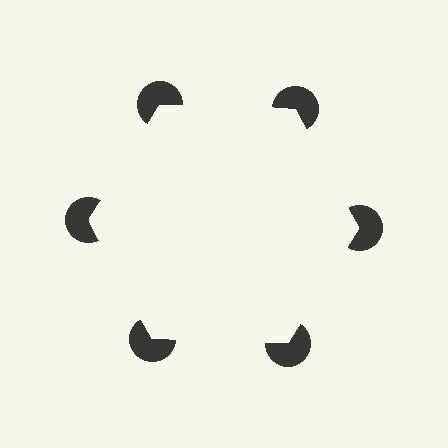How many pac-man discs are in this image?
There are 6 — one at each vertex of the illusory hexagon.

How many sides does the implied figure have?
6 sides.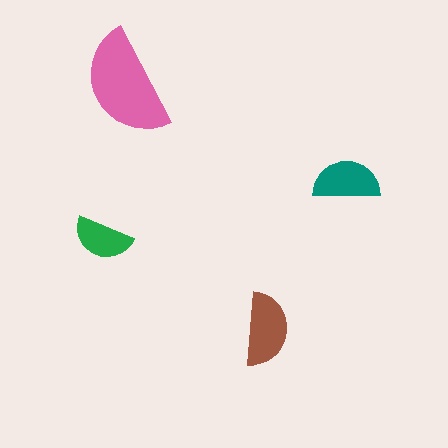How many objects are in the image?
There are 4 objects in the image.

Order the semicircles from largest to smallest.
the pink one, the brown one, the teal one, the green one.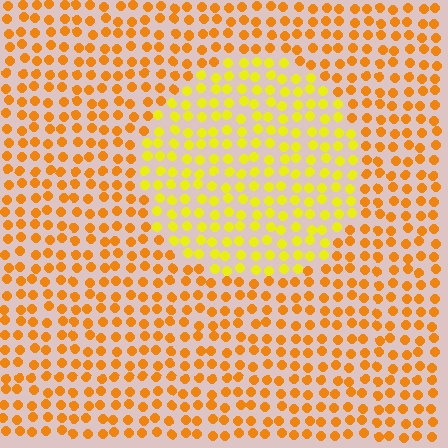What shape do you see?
I see a circle.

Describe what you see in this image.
The image is filled with small orange elements in a uniform arrangement. A circle-shaped region is visible where the elements are tinted to a slightly different hue, forming a subtle color boundary.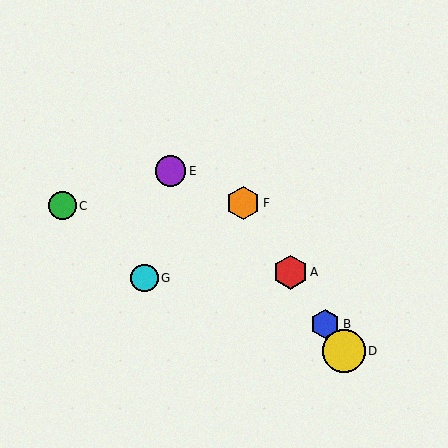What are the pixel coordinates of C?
Object C is at (62, 206).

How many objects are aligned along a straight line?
4 objects (A, B, D, F) are aligned along a straight line.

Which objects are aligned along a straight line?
Objects A, B, D, F are aligned along a straight line.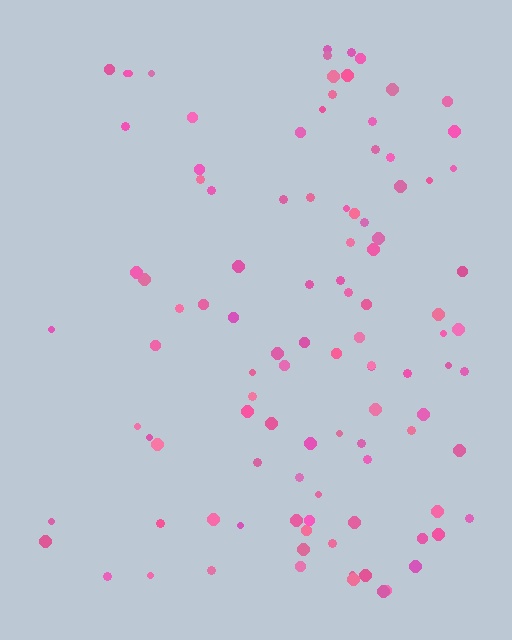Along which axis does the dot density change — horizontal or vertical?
Horizontal.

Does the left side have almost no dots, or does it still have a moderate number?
Still a moderate number, just noticeably fewer than the right.